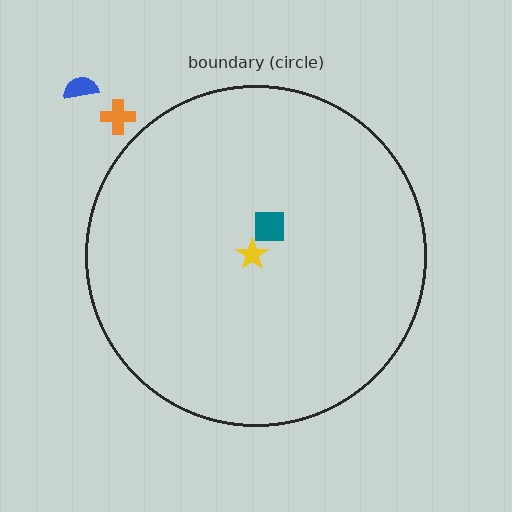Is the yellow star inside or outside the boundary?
Inside.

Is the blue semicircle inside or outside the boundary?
Outside.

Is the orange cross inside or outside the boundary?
Outside.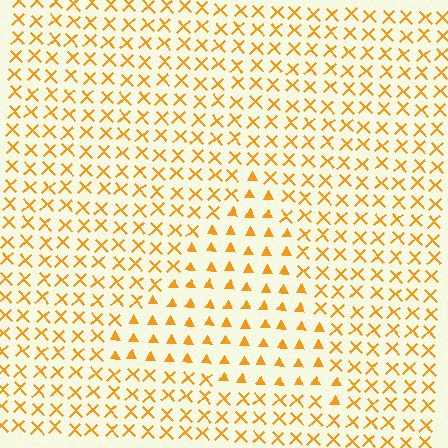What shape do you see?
I see a triangle.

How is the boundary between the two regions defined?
The boundary is defined by a change in element shape: triangles inside vs. X marks outside. All elements share the same color and spacing.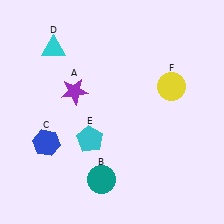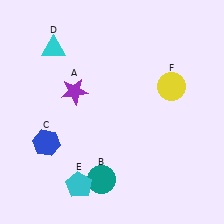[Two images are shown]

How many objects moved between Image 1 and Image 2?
1 object moved between the two images.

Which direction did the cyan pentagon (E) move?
The cyan pentagon (E) moved down.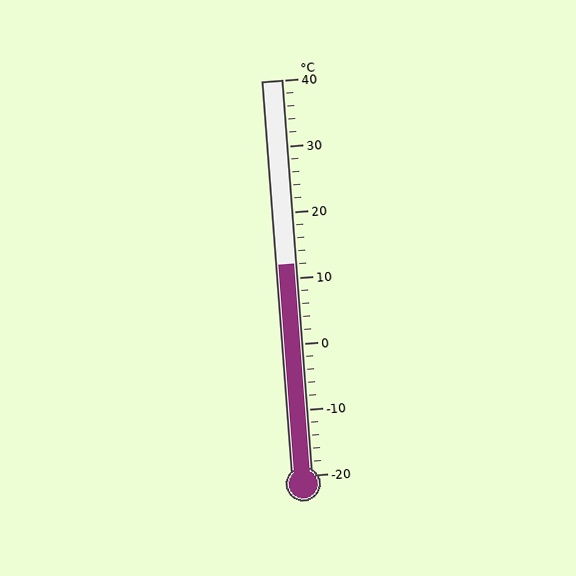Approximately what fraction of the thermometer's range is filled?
The thermometer is filled to approximately 55% of its range.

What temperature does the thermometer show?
The thermometer shows approximately 12°C.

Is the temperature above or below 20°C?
The temperature is below 20°C.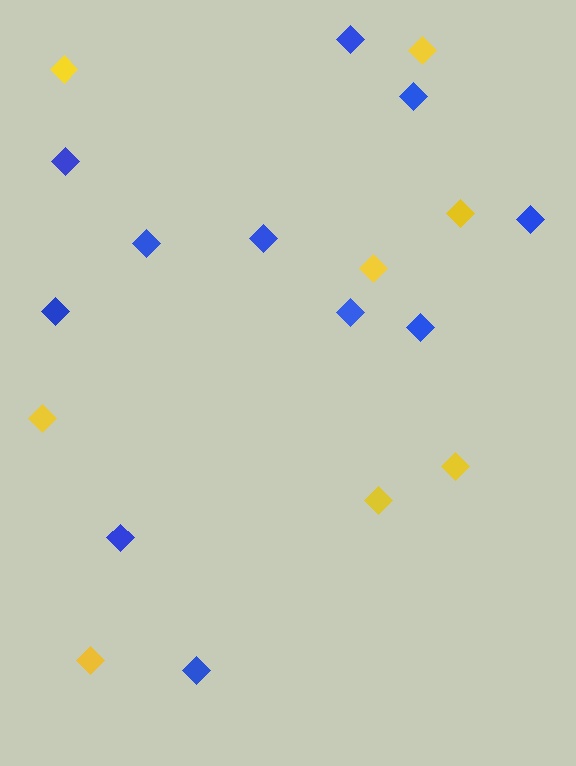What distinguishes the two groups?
There are 2 groups: one group of blue diamonds (11) and one group of yellow diamonds (8).